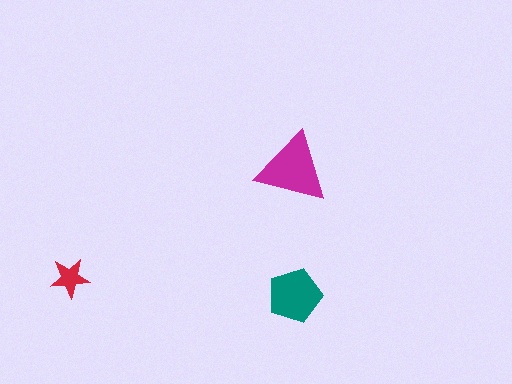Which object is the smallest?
The red star.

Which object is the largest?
The magenta triangle.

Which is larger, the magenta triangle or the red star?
The magenta triangle.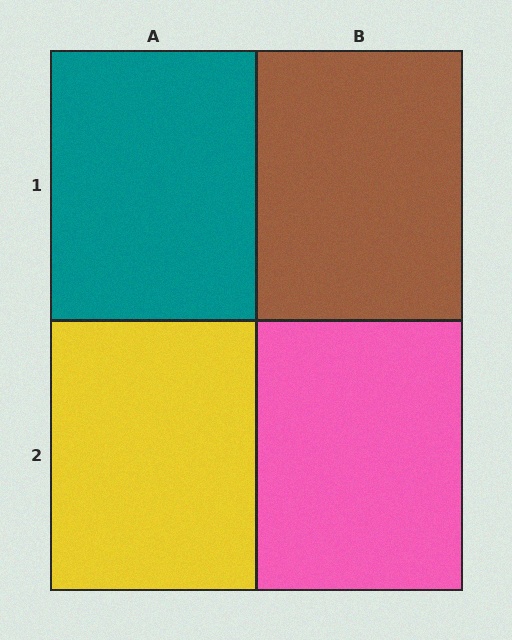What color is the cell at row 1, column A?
Teal.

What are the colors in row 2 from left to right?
Yellow, pink.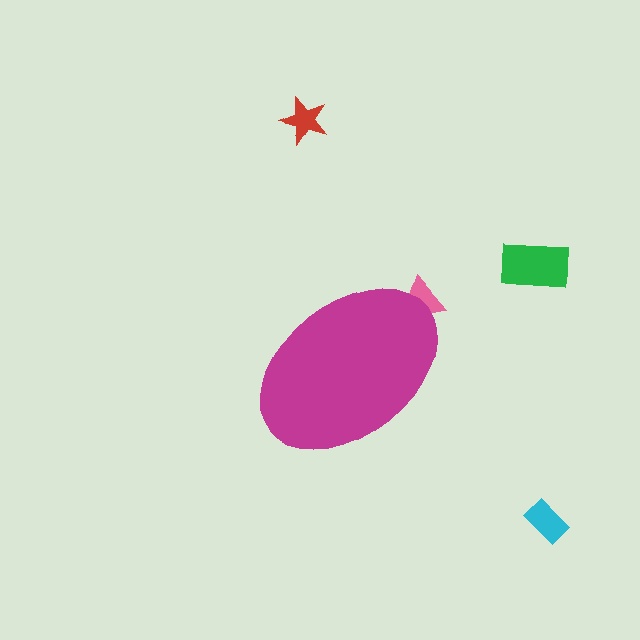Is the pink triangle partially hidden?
Yes, the pink triangle is partially hidden behind the magenta ellipse.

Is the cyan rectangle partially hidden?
No, the cyan rectangle is fully visible.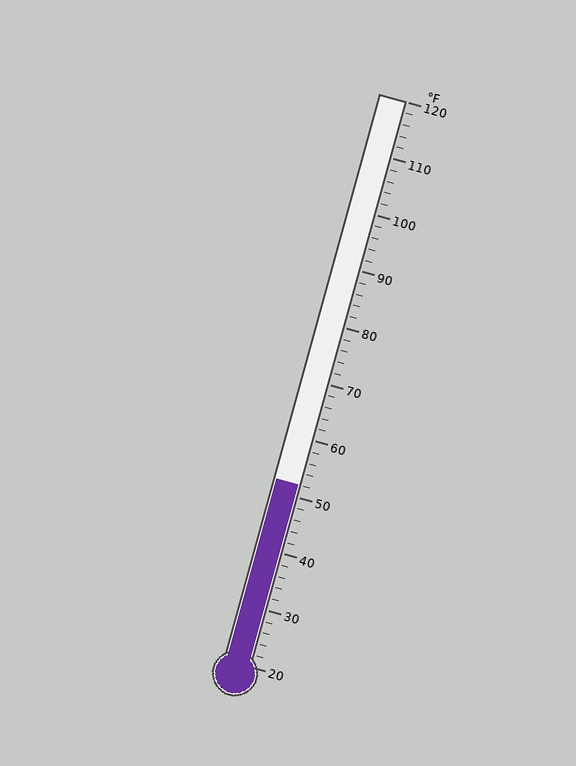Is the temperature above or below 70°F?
The temperature is below 70°F.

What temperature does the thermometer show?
The thermometer shows approximately 52°F.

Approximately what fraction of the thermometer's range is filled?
The thermometer is filled to approximately 30% of its range.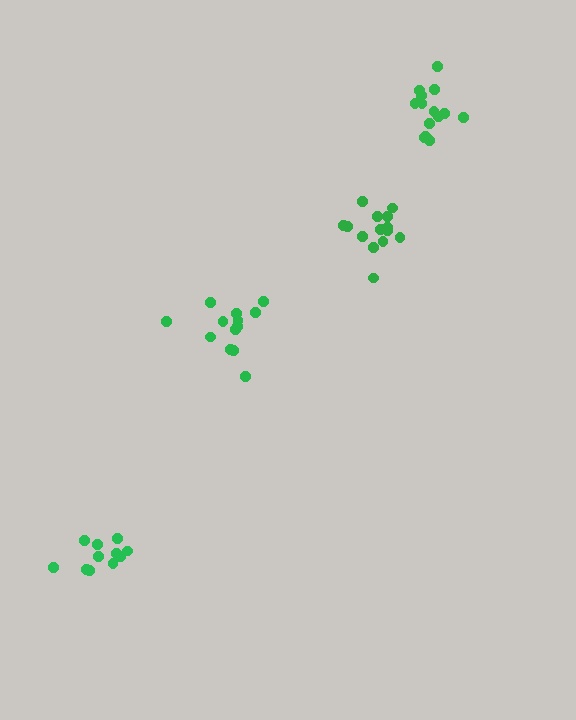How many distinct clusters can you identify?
There are 4 distinct clusters.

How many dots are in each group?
Group 1: 15 dots, Group 2: 13 dots, Group 3: 11 dots, Group 4: 14 dots (53 total).